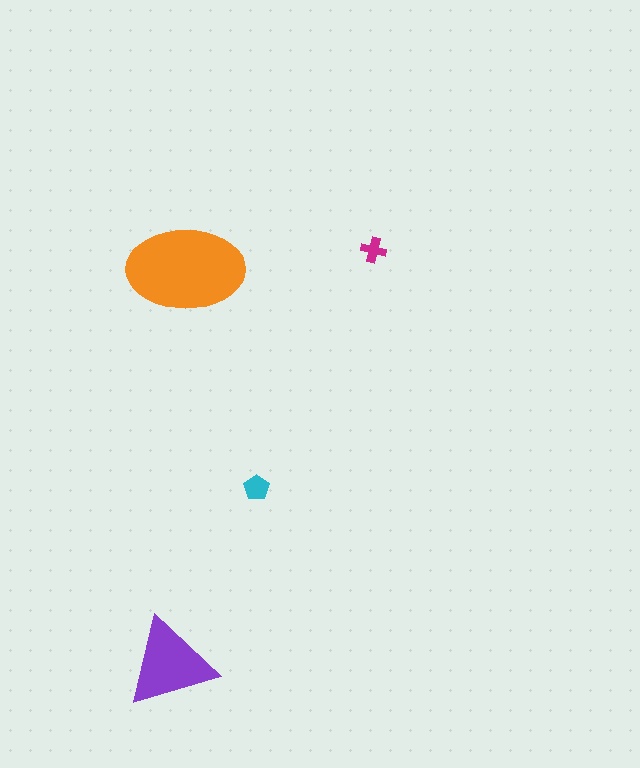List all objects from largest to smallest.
The orange ellipse, the purple triangle, the cyan pentagon, the magenta cross.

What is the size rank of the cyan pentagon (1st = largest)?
3rd.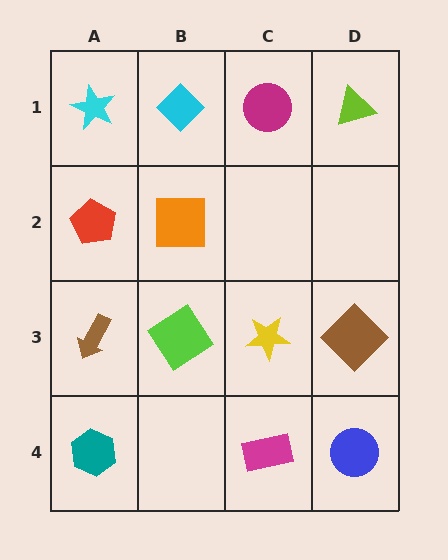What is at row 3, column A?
A brown arrow.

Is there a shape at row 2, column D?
No, that cell is empty.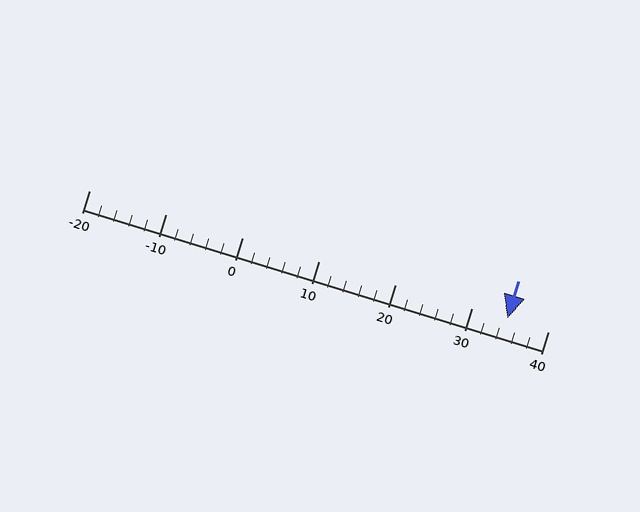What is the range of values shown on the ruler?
The ruler shows values from -20 to 40.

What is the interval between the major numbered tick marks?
The major tick marks are spaced 10 units apart.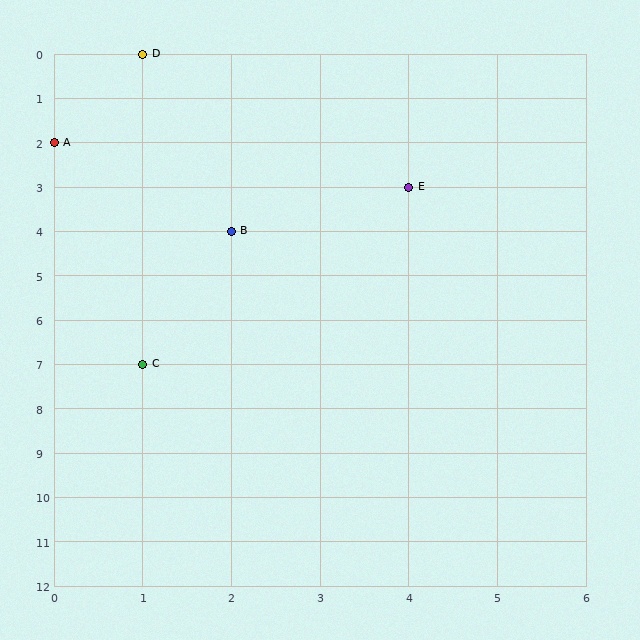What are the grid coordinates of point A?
Point A is at grid coordinates (0, 2).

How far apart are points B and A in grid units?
Points B and A are 2 columns and 2 rows apart (about 2.8 grid units diagonally).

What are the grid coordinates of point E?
Point E is at grid coordinates (4, 3).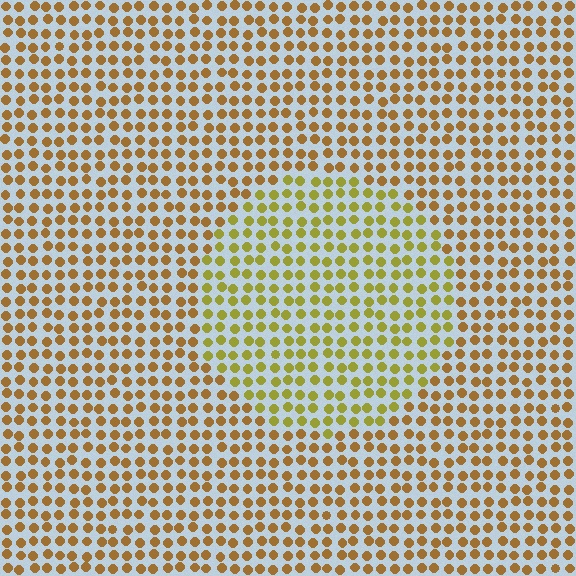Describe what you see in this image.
The image is filled with small brown elements in a uniform arrangement. A circle-shaped region is visible where the elements are tinted to a slightly different hue, forming a subtle color boundary.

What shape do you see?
I see a circle.